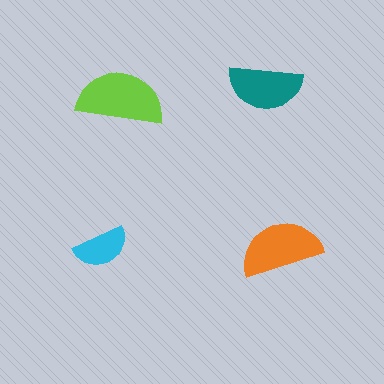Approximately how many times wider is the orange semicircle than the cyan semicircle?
About 1.5 times wider.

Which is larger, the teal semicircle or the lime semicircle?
The lime one.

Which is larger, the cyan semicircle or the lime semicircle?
The lime one.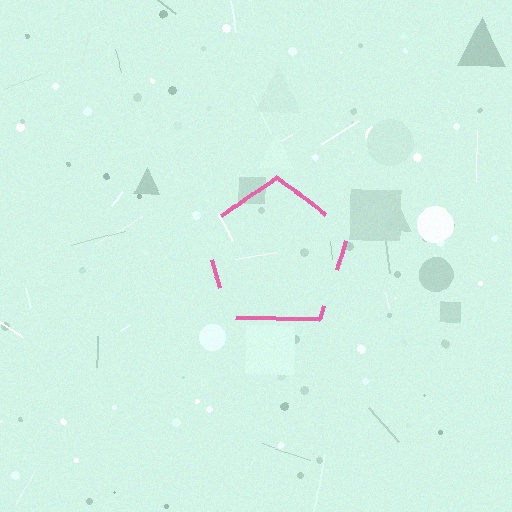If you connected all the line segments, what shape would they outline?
They would outline a pentagon.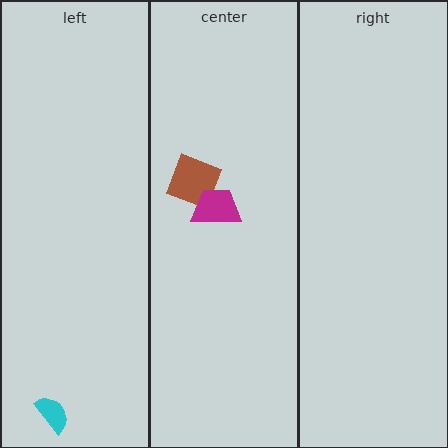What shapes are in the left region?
The cyan semicircle.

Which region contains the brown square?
The center region.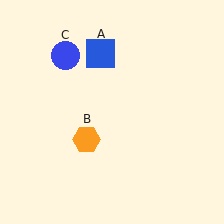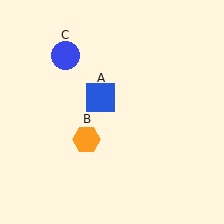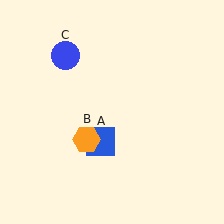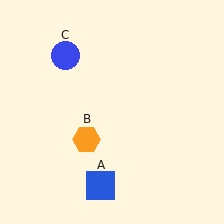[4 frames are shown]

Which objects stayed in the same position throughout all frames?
Orange hexagon (object B) and blue circle (object C) remained stationary.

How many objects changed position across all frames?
1 object changed position: blue square (object A).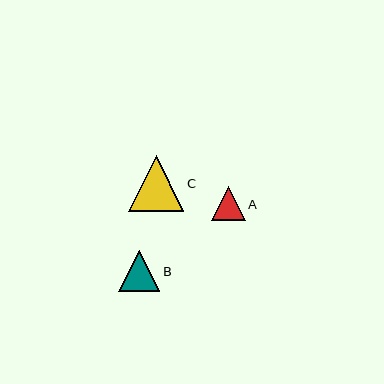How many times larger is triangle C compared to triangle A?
Triangle C is approximately 1.6 times the size of triangle A.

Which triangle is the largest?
Triangle C is the largest with a size of approximately 55 pixels.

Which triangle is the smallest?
Triangle A is the smallest with a size of approximately 34 pixels.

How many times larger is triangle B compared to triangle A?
Triangle B is approximately 1.2 times the size of triangle A.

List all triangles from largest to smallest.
From largest to smallest: C, B, A.